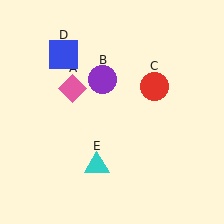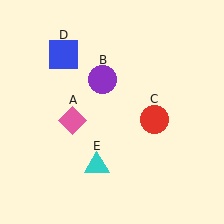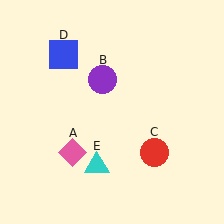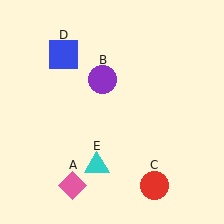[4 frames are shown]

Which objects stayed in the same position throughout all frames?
Purple circle (object B) and blue square (object D) and cyan triangle (object E) remained stationary.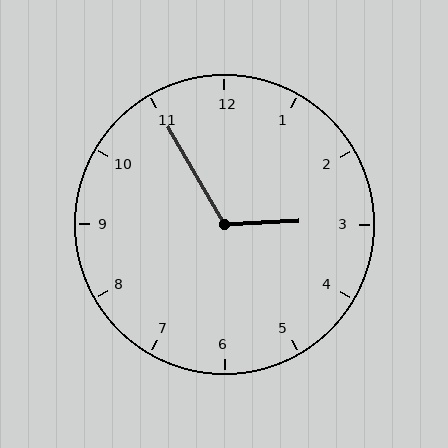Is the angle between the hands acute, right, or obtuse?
It is obtuse.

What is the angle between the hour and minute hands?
Approximately 118 degrees.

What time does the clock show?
2:55.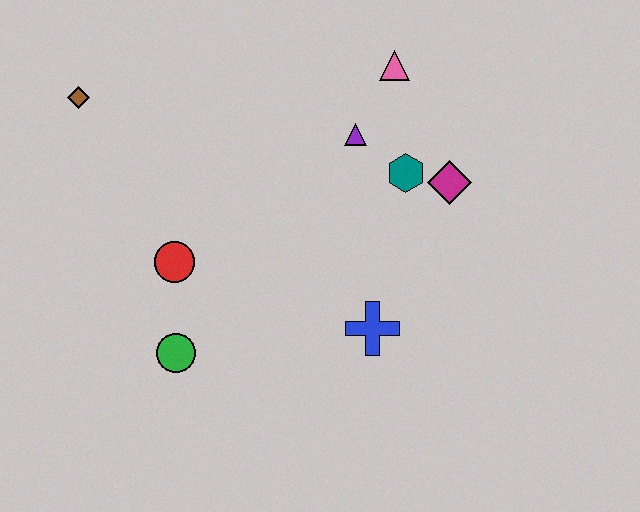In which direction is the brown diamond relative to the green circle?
The brown diamond is above the green circle.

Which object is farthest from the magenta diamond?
The brown diamond is farthest from the magenta diamond.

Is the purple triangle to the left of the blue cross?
Yes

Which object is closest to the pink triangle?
The purple triangle is closest to the pink triangle.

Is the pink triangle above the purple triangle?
Yes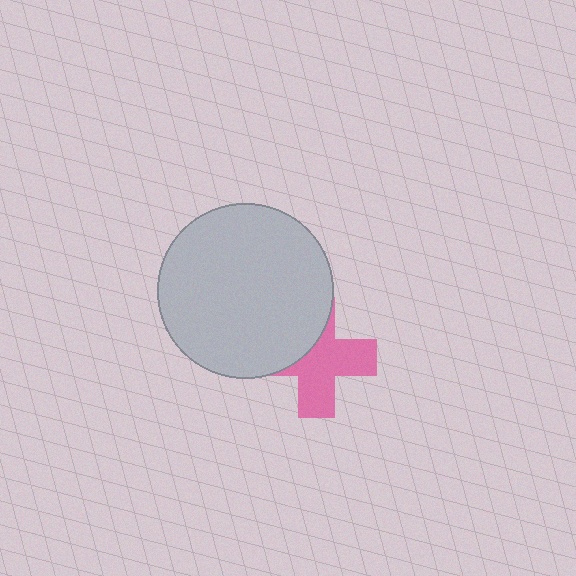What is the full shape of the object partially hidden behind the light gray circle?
The partially hidden object is a pink cross.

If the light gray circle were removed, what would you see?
You would see the complete pink cross.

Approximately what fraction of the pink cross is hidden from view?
Roughly 39% of the pink cross is hidden behind the light gray circle.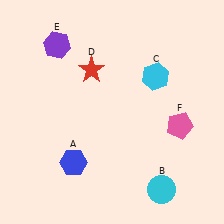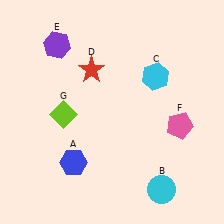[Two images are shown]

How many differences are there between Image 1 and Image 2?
There is 1 difference between the two images.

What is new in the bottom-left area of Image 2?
A lime diamond (G) was added in the bottom-left area of Image 2.